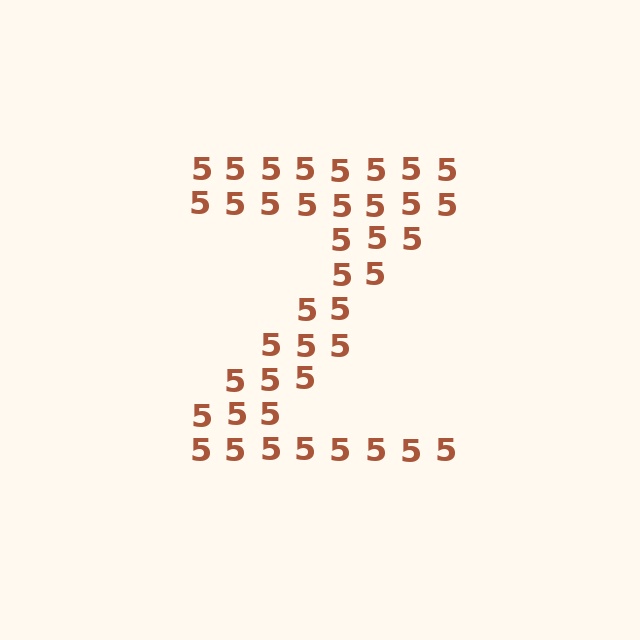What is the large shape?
The large shape is the letter Z.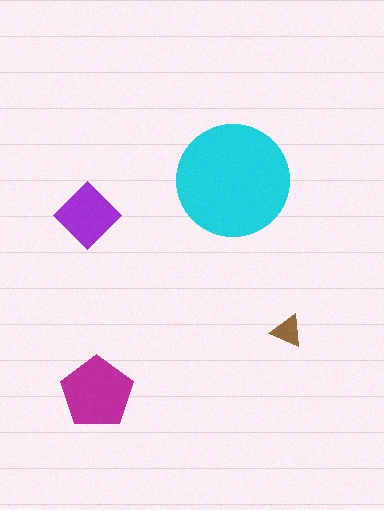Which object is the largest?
The cyan circle.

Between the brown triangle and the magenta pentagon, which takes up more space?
The magenta pentagon.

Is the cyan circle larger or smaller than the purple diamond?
Larger.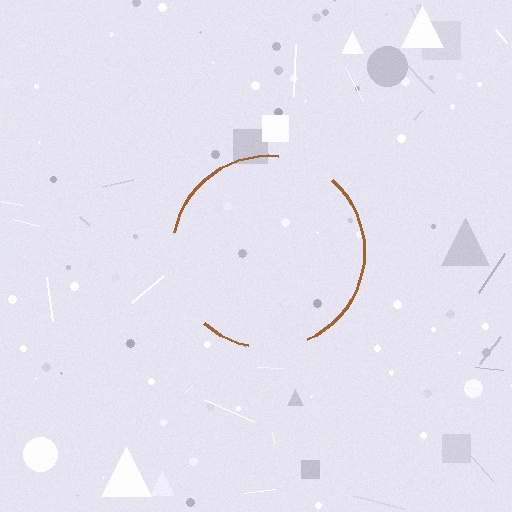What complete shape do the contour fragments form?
The contour fragments form a circle.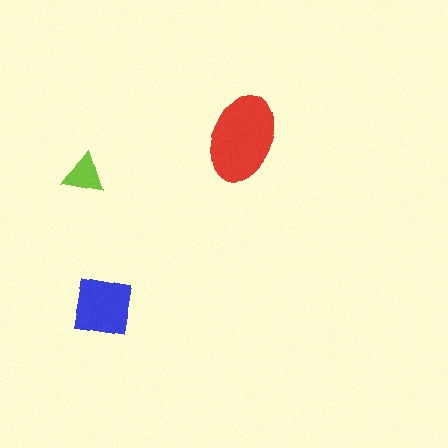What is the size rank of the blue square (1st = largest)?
2nd.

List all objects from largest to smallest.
The red ellipse, the blue square, the lime triangle.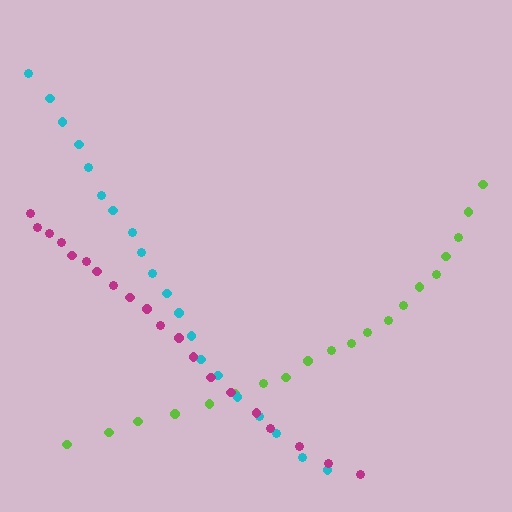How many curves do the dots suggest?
There are 3 distinct paths.